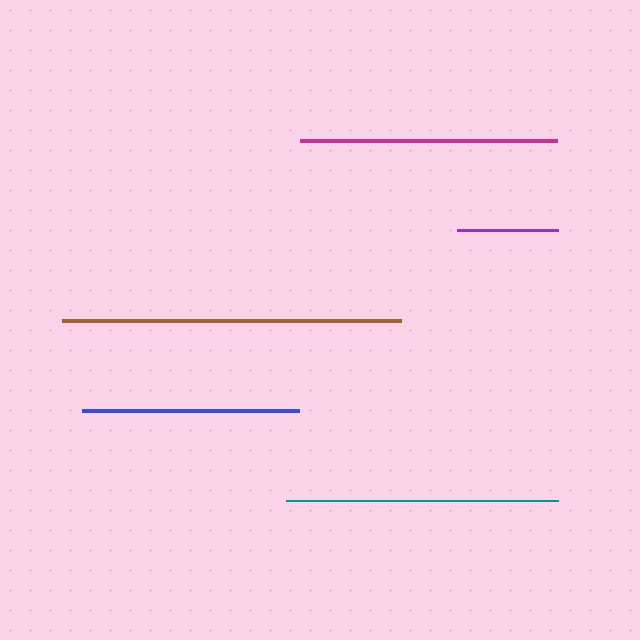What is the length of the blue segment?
The blue segment is approximately 217 pixels long.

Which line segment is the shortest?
The purple line is the shortest at approximately 100 pixels.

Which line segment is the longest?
The brown line is the longest at approximately 339 pixels.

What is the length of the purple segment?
The purple segment is approximately 100 pixels long.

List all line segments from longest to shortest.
From longest to shortest: brown, teal, magenta, blue, purple.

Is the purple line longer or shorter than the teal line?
The teal line is longer than the purple line.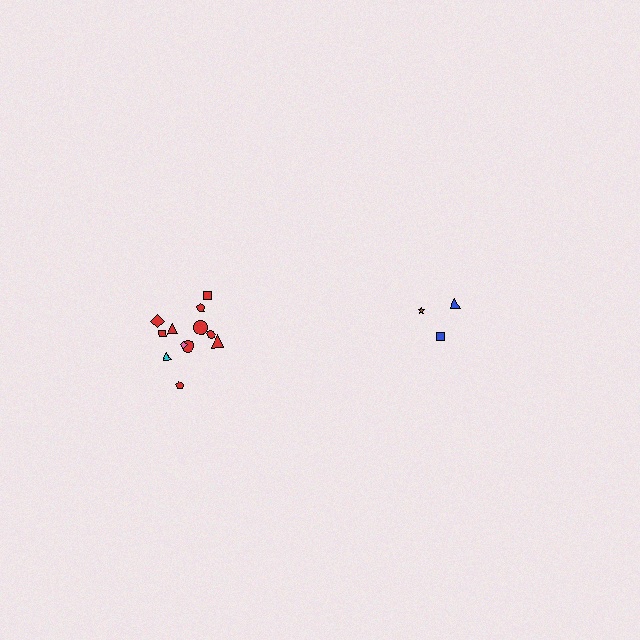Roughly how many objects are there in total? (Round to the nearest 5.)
Roughly 15 objects in total.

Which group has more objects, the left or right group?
The left group.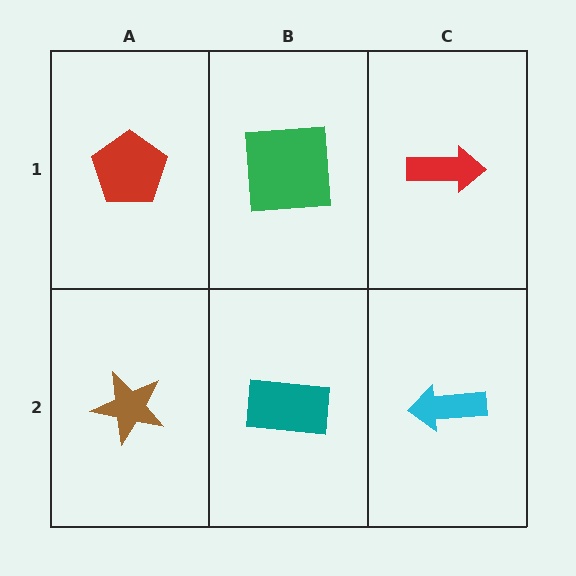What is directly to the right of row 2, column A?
A teal rectangle.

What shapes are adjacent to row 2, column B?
A green square (row 1, column B), a brown star (row 2, column A), a cyan arrow (row 2, column C).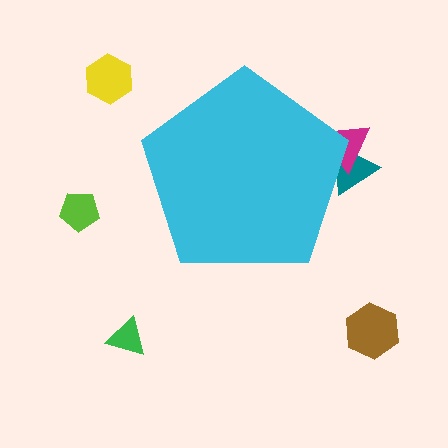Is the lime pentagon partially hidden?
No, the lime pentagon is fully visible.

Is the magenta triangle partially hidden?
Yes, the magenta triangle is partially hidden behind the cyan pentagon.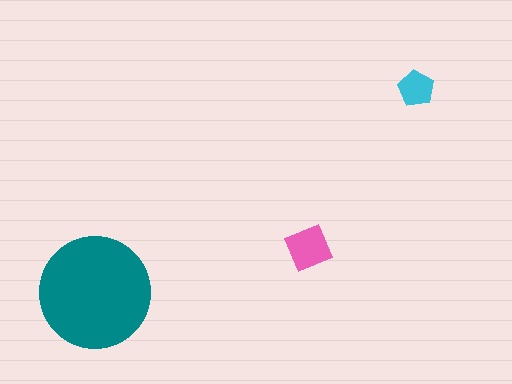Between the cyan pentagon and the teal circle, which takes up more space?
The teal circle.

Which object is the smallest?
The cyan pentagon.